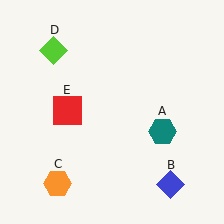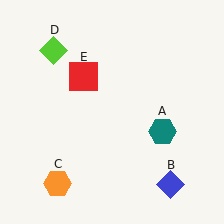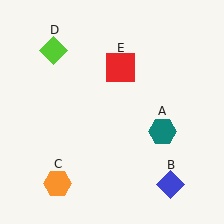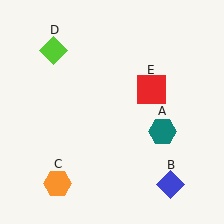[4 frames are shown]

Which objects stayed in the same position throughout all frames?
Teal hexagon (object A) and blue diamond (object B) and orange hexagon (object C) and lime diamond (object D) remained stationary.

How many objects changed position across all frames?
1 object changed position: red square (object E).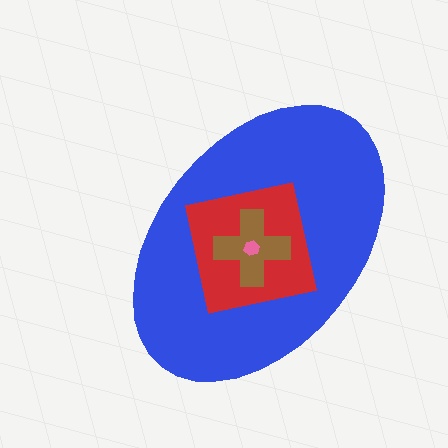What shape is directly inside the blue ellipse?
The red square.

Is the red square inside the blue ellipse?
Yes.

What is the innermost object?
The pink hexagon.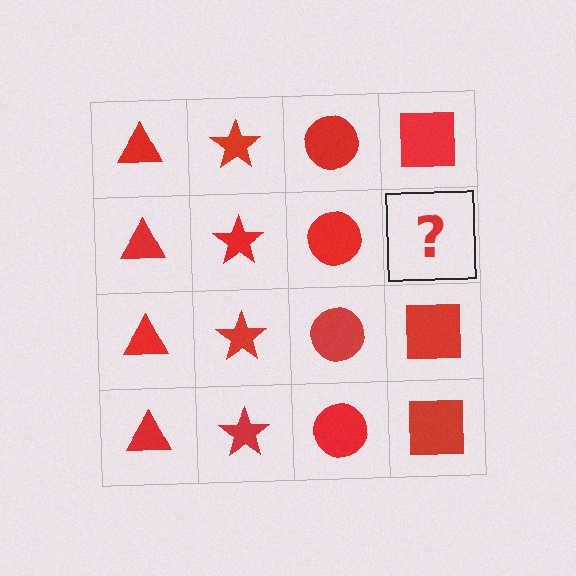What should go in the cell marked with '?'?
The missing cell should contain a red square.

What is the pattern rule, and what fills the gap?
The rule is that each column has a consistent shape. The gap should be filled with a red square.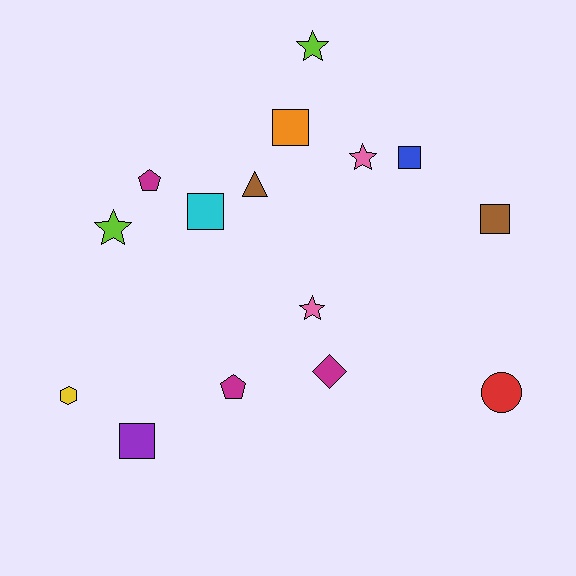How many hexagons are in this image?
There is 1 hexagon.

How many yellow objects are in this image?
There is 1 yellow object.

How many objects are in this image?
There are 15 objects.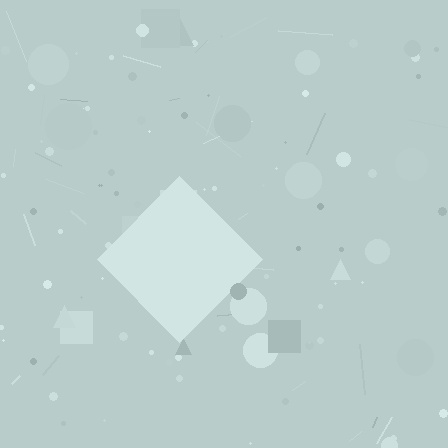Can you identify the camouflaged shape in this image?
The camouflaged shape is a diamond.